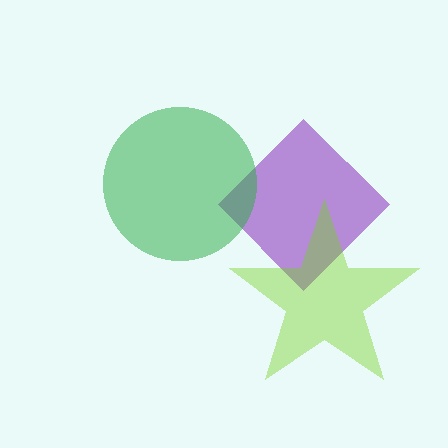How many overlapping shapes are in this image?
There are 3 overlapping shapes in the image.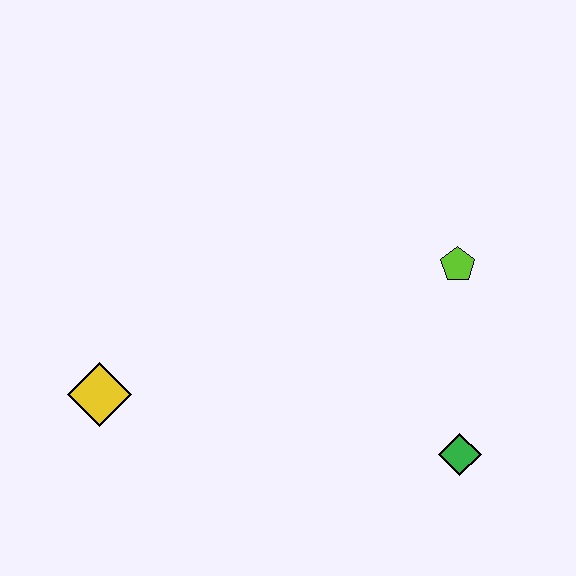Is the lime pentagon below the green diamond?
No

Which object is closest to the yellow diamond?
The green diamond is closest to the yellow diamond.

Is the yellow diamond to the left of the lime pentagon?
Yes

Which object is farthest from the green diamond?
The yellow diamond is farthest from the green diamond.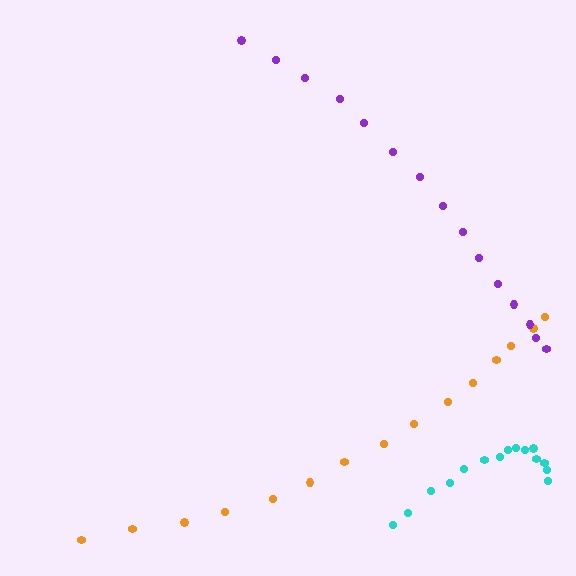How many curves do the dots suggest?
There are 3 distinct paths.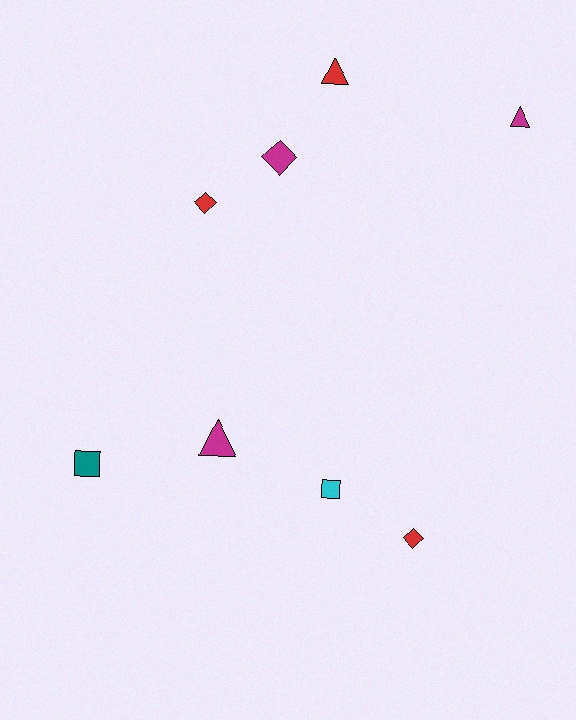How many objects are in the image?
There are 8 objects.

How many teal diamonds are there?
There are no teal diamonds.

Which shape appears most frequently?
Triangle, with 3 objects.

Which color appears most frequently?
Magenta, with 3 objects.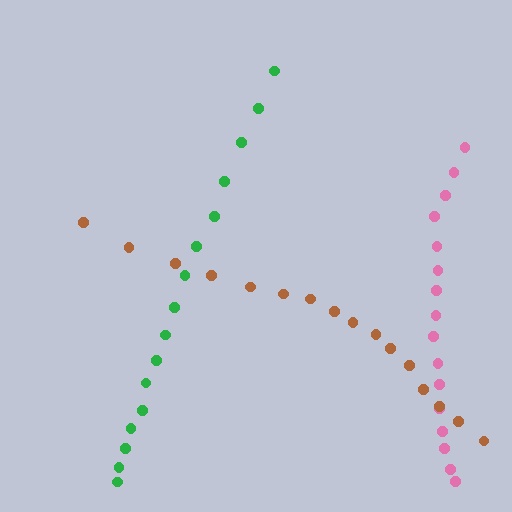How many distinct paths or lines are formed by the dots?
There are 3 distinct paths.